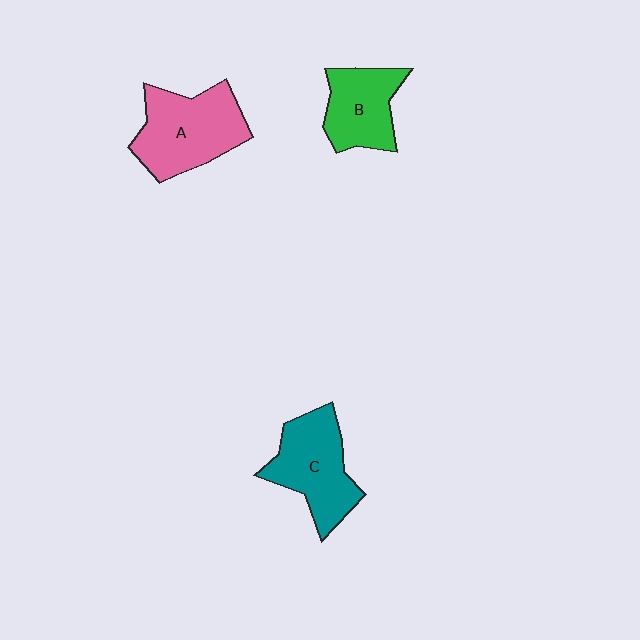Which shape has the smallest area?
Shape B (green).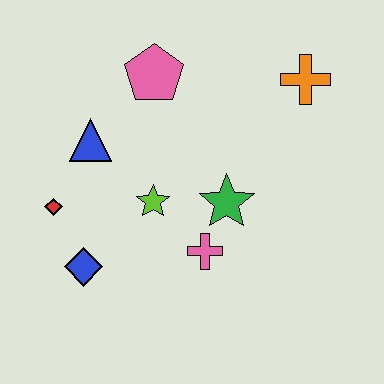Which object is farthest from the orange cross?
The blue diamond is farthest from the orange cross.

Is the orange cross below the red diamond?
No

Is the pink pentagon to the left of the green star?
Yes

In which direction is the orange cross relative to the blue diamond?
The orange cross is to the right of the blue diamond.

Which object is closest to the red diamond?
The blue diamond is closest to the red diamond.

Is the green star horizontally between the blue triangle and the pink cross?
No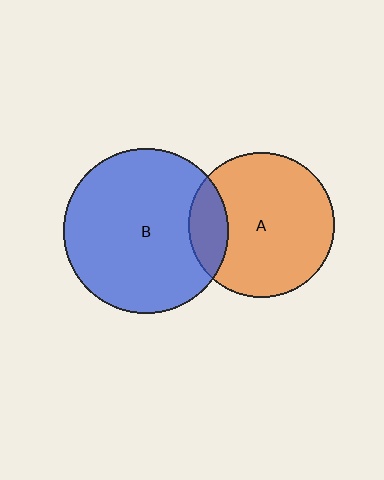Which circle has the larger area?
Circle B (blue).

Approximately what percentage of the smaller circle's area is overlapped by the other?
Approximately 15%.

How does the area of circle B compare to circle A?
Approximately 1.3 times.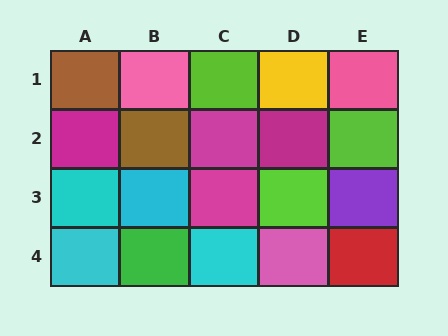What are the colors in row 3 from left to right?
Cyan, cyan, magenta, lime, purple.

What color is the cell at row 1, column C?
Lime.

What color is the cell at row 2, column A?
Magenta.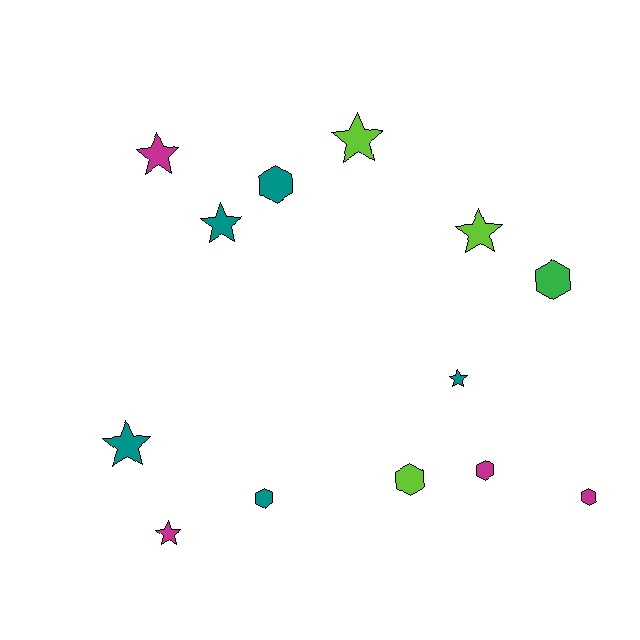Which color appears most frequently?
Teal, with 5 objects.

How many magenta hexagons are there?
There are 2 magenta hexagons.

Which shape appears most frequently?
Star, with 7 objects.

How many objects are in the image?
There are 13 objects.